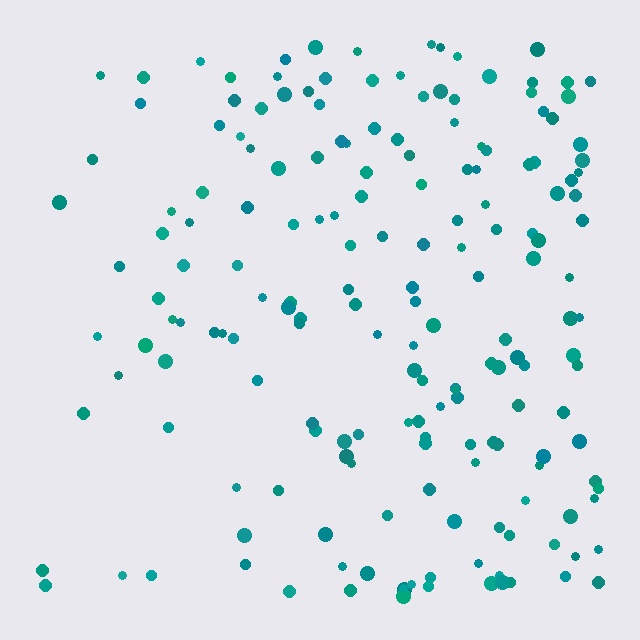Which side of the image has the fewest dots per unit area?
The left.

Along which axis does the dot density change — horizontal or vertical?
Horizontal.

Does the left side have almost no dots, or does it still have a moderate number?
Still a moderate number, just noticeably fewer than the right.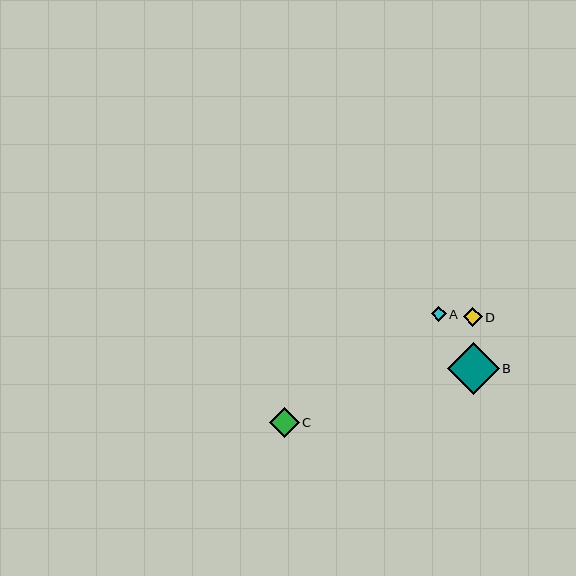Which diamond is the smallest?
Diamond A is the smallest with a size of approximately 15 pixels.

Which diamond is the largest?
Diamond B is the largest with a size of approximately 52 pixels.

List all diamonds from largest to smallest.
From largest to smallest: B, C, D, A.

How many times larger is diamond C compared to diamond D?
Diamond C is approximately 1.6 times the size of diamond D.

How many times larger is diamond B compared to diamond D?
Diamond B is approximately 2.7 times the size of diamond D.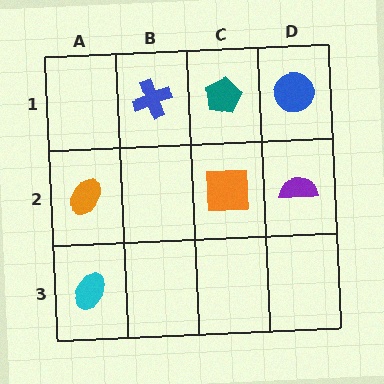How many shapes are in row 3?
1 shape.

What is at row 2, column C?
An orange square.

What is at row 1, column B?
A blue cross.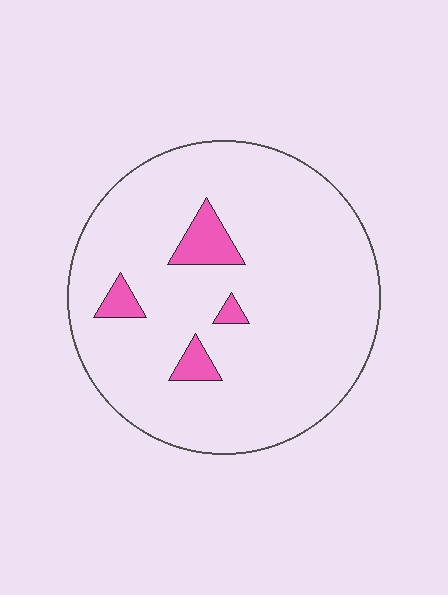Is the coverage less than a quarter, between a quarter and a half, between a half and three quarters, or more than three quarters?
Less than a quarter.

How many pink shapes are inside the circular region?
4.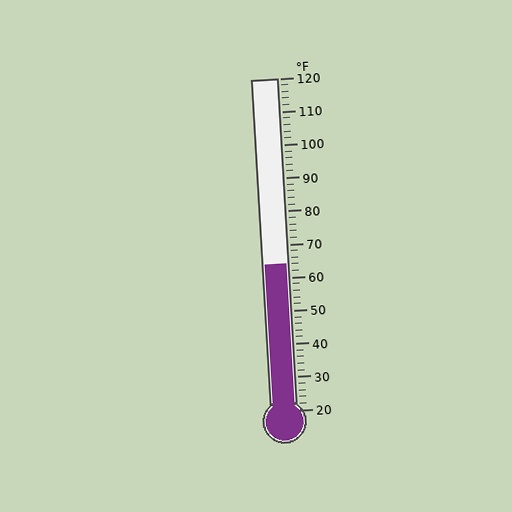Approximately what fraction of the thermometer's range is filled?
The thermometer is filled to approximately 45% of its range.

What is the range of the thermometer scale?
The thermometer scale ranges from 20°F to 120°F.